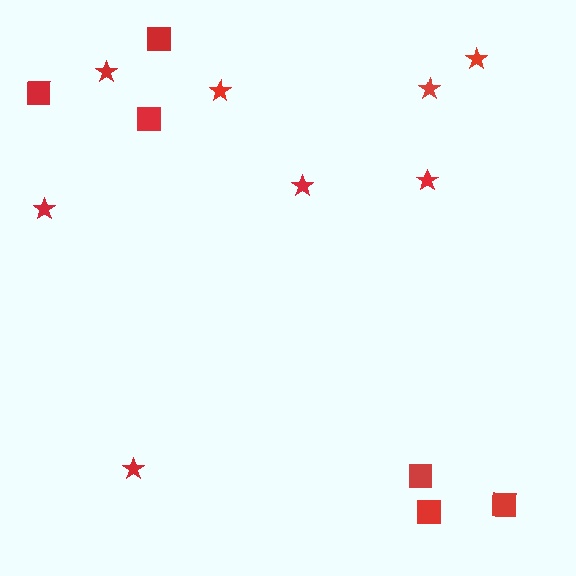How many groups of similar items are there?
There are 2 groups: one group of stars (8) and one group of squares (6).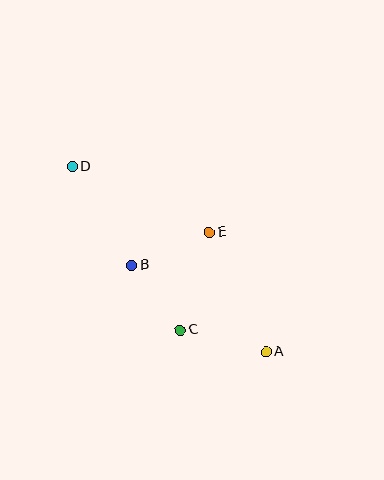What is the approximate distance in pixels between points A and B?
The distance between A and B is approximately 160 pixels.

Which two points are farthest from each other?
Points A and D are farthest from each other.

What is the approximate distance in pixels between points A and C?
The distance between A and C is approximately 89 pixels.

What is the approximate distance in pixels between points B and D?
The distance between B and D is approximately 115 pixels.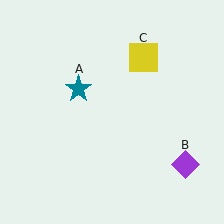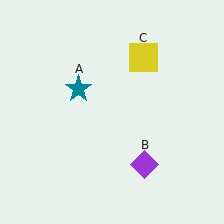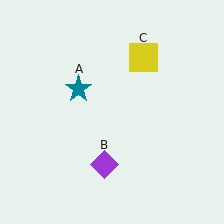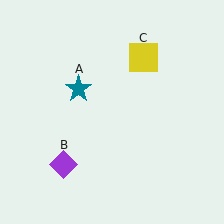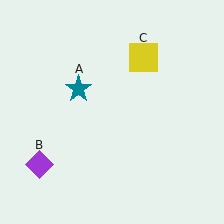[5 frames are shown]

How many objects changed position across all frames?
1 object changed position: purple diamond (object B).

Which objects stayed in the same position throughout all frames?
Teal star (object A) and yellow square (object C) remained stationary.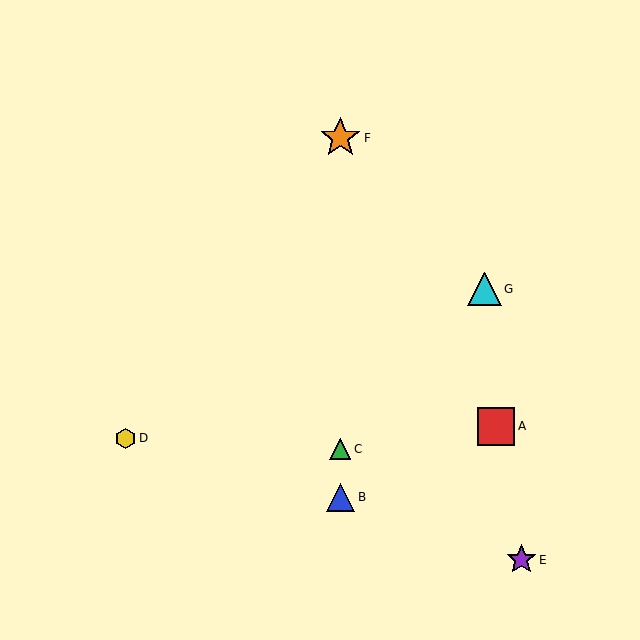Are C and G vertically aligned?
No, C is at x≈340 and G is at x≈484.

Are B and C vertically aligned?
Yes, both are at x≈340.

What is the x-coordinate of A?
Object A is at x≈496.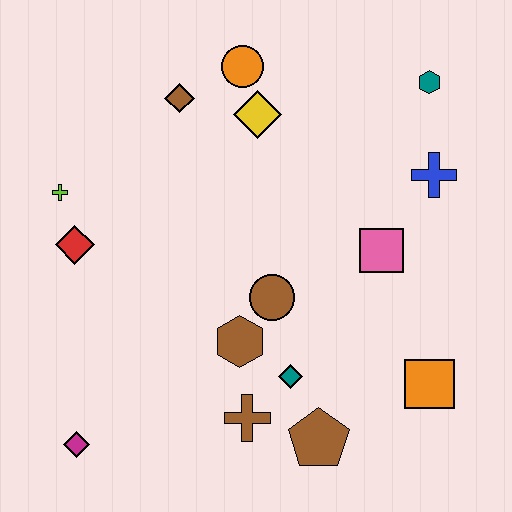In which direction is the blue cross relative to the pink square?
The blue cross is above the pink square.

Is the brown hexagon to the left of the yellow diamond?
Yes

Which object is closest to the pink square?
The blue cross is closest to the pink square.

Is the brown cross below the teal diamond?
Yes